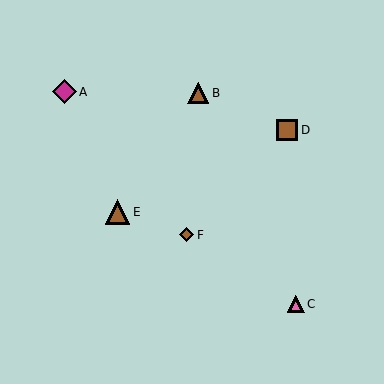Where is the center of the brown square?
The center of the brown square is at (287, 130).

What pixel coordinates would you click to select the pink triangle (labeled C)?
Click at (296, 304) to select the pink triangle C.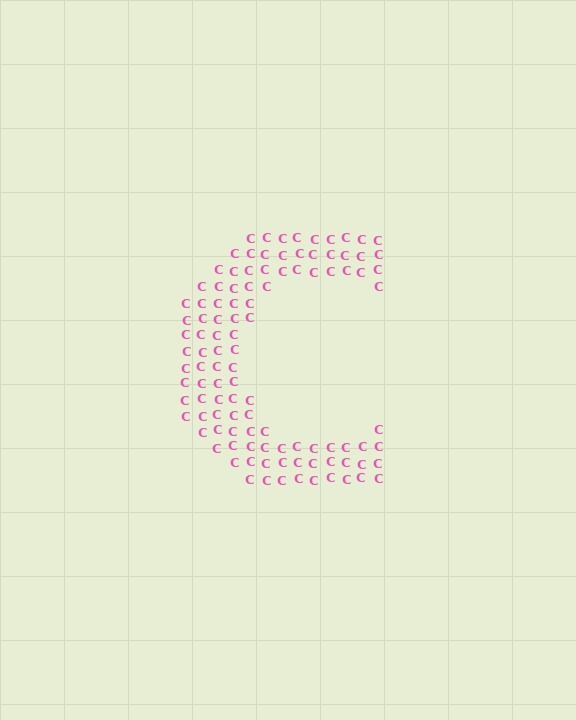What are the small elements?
The small elements are letter C's.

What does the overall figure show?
The overall figure shows the letter C.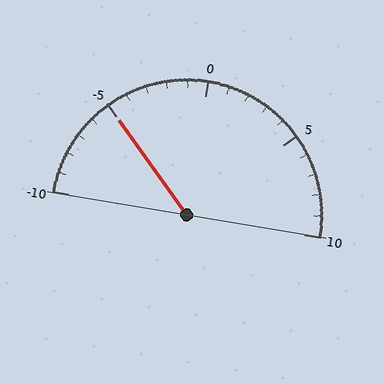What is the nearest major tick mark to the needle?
The nearest major tick mark is -5.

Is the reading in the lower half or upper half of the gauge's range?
The reading is in the lower half of the range (-10 to 10).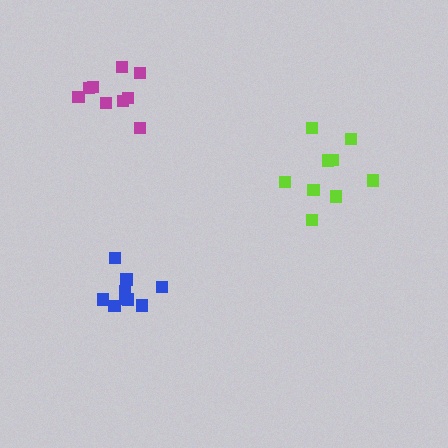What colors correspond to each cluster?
The clusters are colored: lime, magenta, blue.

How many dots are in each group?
Group 1: 9 dots, Group 2: 9 dots, Group 3: 9 dots (27 total).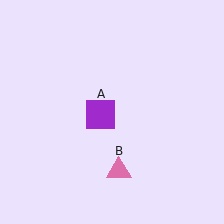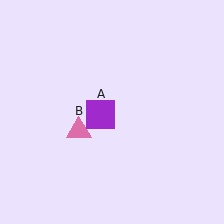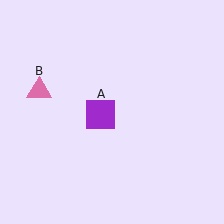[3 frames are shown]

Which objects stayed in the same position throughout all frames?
Purple square (object A) remained stationary.